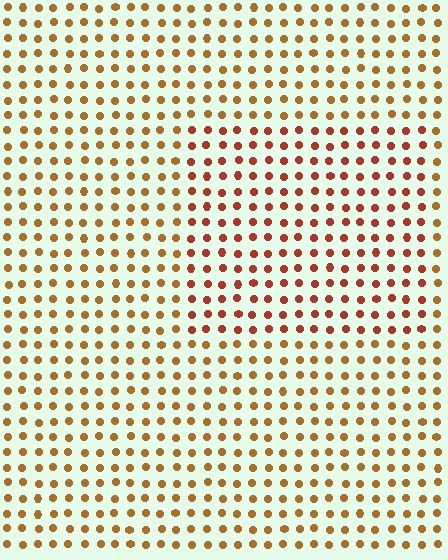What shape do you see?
I see a rectangle.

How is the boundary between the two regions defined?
The boundary is defined purely by a slight shift in hue (about 26 degrees). Spacing, size, and orientation are identical on both sides.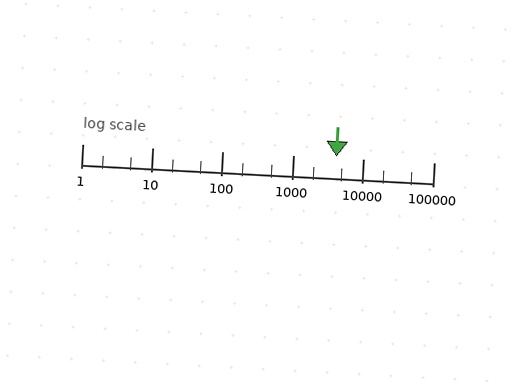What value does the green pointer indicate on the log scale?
The pointer indicates approximately 4100.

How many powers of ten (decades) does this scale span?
The scale spans 5 decades, from 1 to 100000.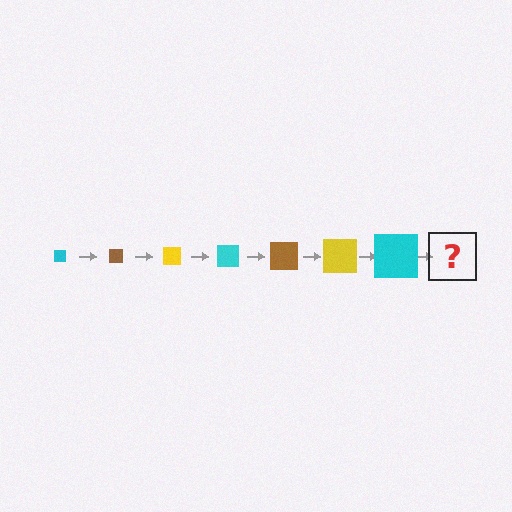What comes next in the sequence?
The next element should be a brown square, larger than the previous one.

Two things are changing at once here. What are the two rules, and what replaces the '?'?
The two rules are that the square grows larger each step and the color cycles through cyan, brown, and yellow. The '?' should be a brown square, larger than the previous one.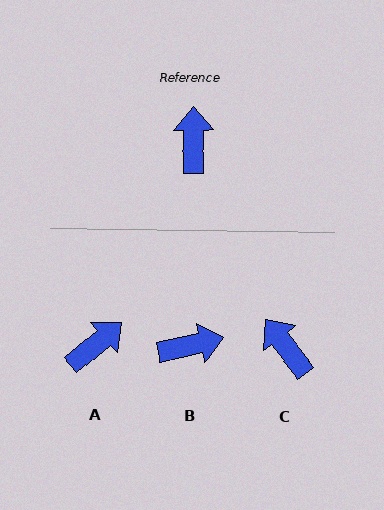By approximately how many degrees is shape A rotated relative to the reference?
Approximately 50 degrees clockwise.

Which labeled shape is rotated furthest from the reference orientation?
B, about 78 degrees away.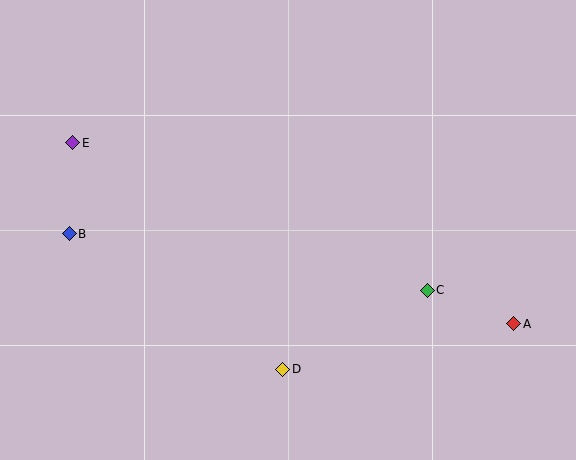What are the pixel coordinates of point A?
Point A is at (514, 324).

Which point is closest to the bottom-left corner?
Point B is closest to the bottom-left corner.